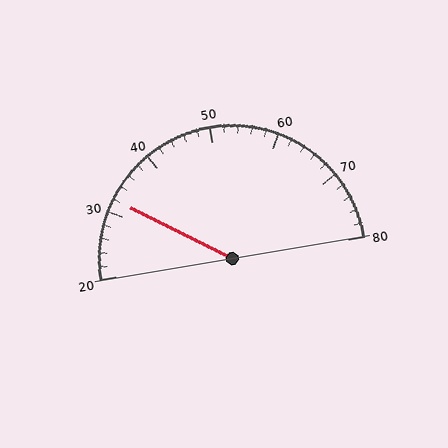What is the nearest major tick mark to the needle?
The nearest major tick mark is 30.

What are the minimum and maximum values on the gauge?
The gauge ranges from 20 to 80.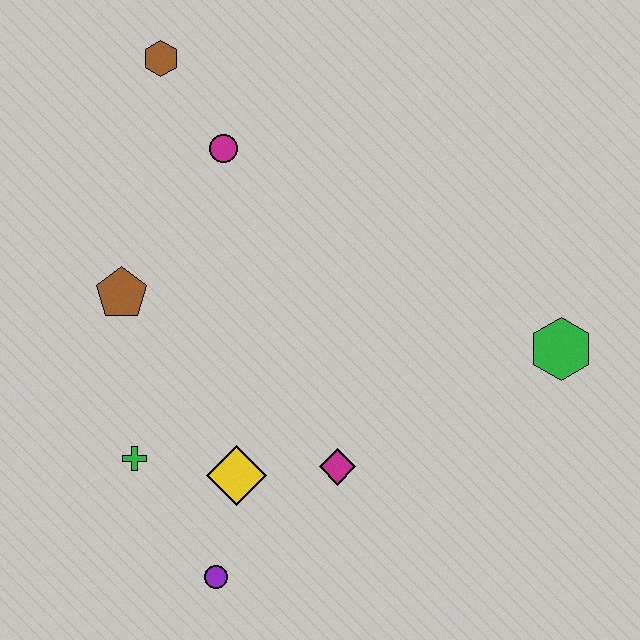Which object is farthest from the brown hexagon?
The purple circle is farthest from the brown hexagon.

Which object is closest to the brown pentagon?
The green cross is closest to the brown pentagon.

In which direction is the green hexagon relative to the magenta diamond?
The green hexagon is to the right of the magenta diamond.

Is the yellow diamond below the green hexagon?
Yes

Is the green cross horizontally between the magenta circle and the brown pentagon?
Yes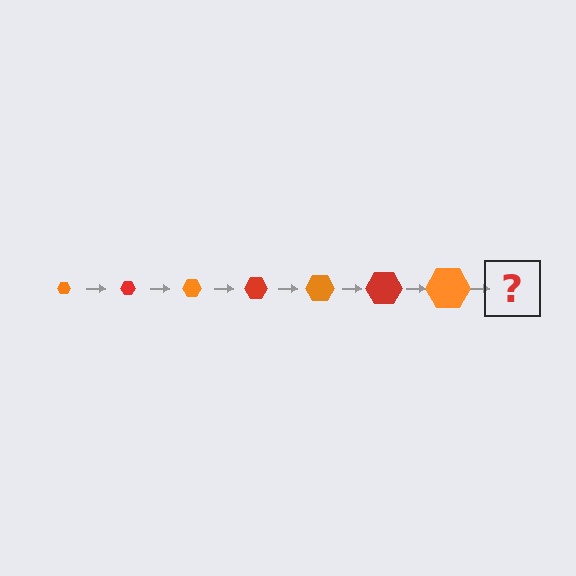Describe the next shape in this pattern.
It should be a red hexagon, larger than the previous one.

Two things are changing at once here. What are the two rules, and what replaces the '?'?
The two rules are that the hexagon grows larger each step and the color cycles through orange and red. The '?' should be a red hexagon, larger than the previous one.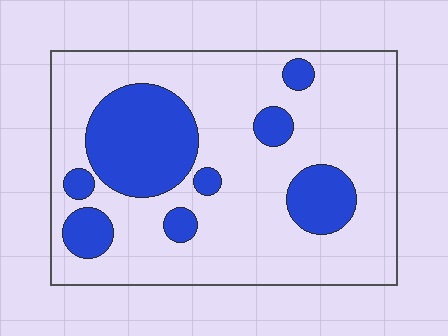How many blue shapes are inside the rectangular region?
8.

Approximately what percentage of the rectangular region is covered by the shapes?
Approximately 25%.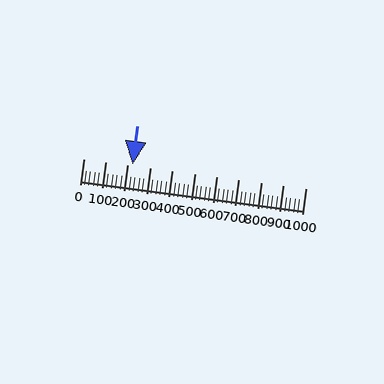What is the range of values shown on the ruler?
The ruler shows values from 0 to 1000.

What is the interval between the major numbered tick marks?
The major tick marks are spaced 100 units apart.